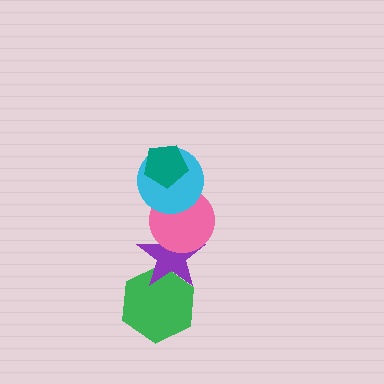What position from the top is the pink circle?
The pink circle is 3rd from the top.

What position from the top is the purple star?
The purple star is 4th from the top.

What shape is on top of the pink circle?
The cyan circle is on top of the pink circle.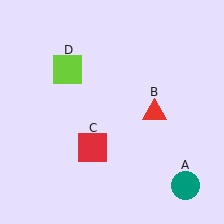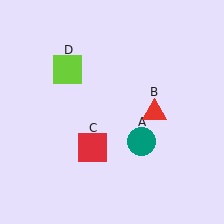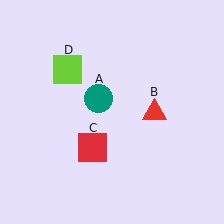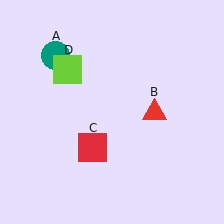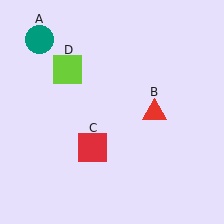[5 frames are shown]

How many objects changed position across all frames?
1 object changed position: teal circle (object A).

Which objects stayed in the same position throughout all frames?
Red triangle (object B) and red square (object C) and lime square (object D) remained stationary.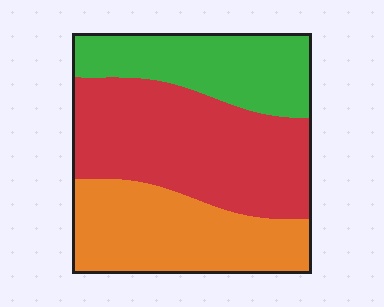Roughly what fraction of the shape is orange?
Orange takes up about one third (1/3) of the shape.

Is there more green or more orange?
Orange.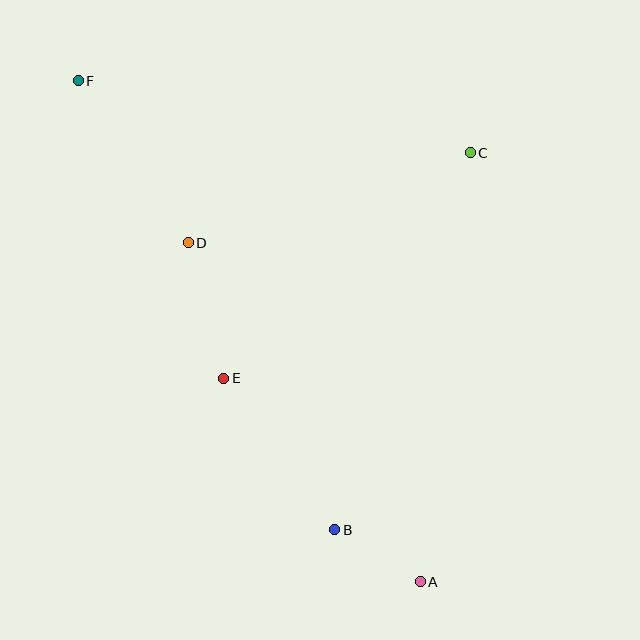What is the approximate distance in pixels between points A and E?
The distance between A and E is approximately 283 pixels.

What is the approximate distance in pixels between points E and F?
The distance between E and F is approximately 331 pixels.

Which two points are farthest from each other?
Points A and F are farthest from each other.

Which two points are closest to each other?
Points A and B are closest to each other.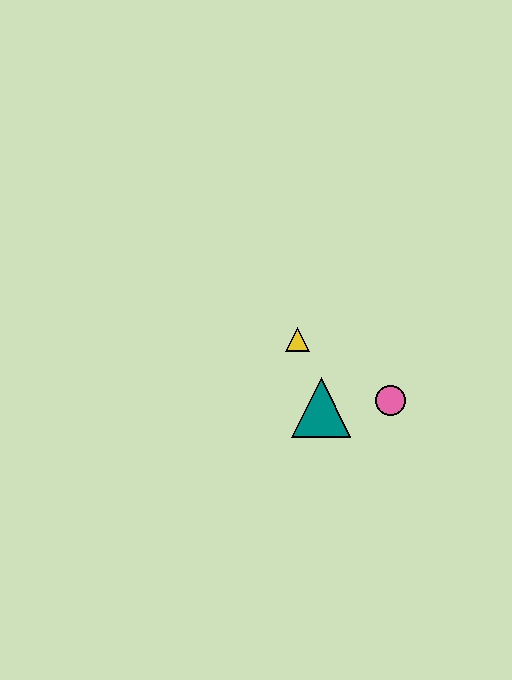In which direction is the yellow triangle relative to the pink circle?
The yellow triangle is to the left of the pink circle.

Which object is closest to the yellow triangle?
The teal triangle is closest to the yellow triangle.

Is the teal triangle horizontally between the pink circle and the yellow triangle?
Yes